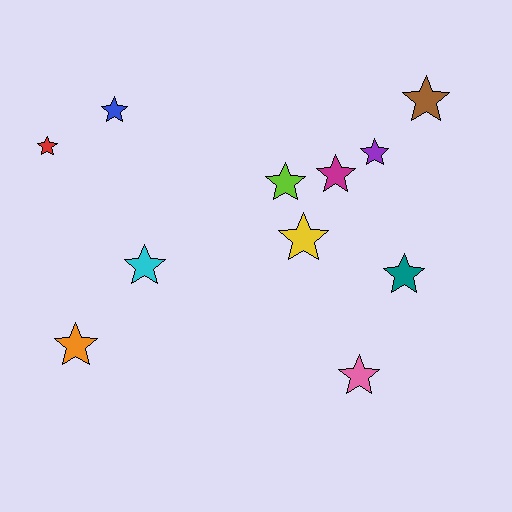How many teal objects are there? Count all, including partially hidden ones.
There is 1 teal object.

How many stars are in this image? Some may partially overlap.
There are 11 stars.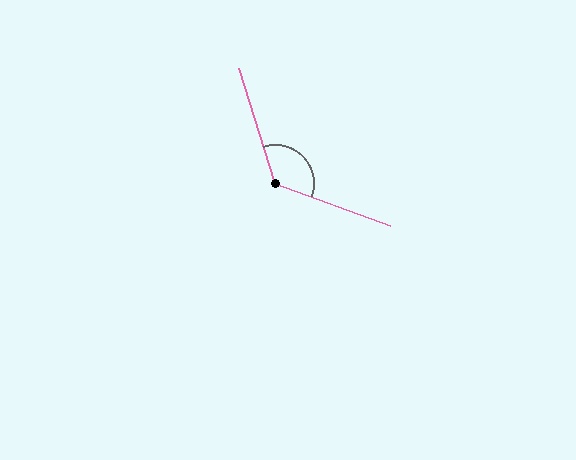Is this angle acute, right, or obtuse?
It is obtuse.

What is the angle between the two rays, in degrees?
Approximately 127 degrees.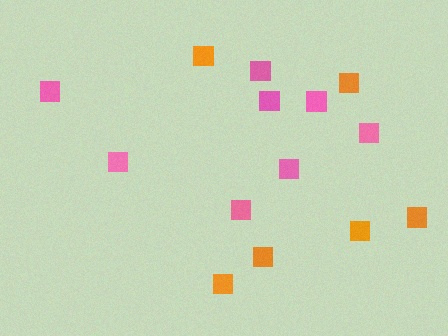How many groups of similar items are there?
There are 2 groups: one group of orange squares (6) and one group of pink squares (8).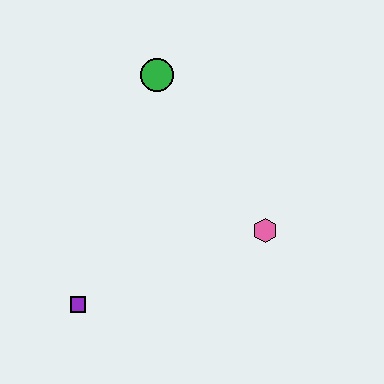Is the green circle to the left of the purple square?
No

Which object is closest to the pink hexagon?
The green circle is closest to the pink hexagon.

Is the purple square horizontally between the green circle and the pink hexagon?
No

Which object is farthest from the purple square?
The green circle is farthest from the purple square.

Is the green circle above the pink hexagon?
Yes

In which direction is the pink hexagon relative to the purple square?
The pink hexagon is to the right of the purple square.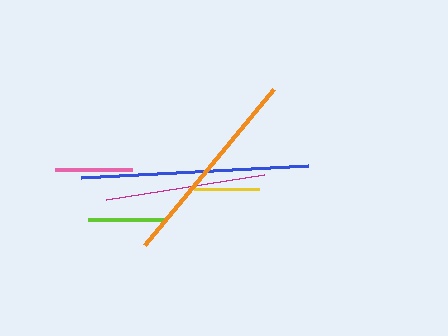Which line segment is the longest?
The blue line is the longest at approximately 227 pixels.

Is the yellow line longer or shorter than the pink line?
The pink line is longer than the yellow line.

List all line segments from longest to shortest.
From longest to shortest: blue, orange, magenta, pink, lime, yellow.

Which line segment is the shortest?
The yellow line is the shortest at approximately 65 pixels.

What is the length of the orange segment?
The orange segment is approximately 203 pixels long.